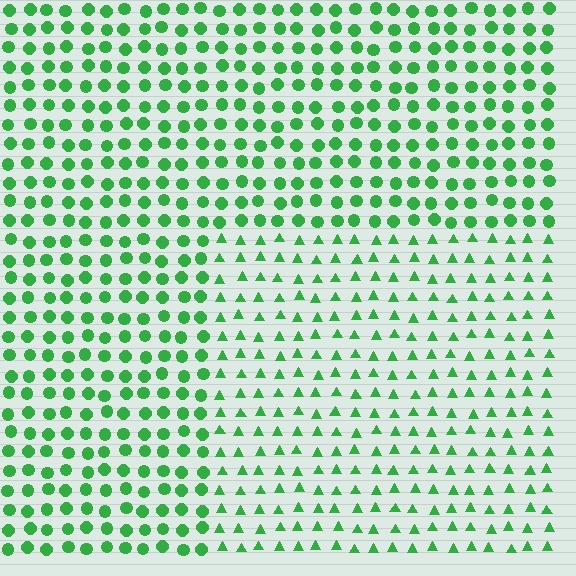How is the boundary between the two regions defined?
The boundary is defined by a change in element shape: triangles inside vs. circles outside. All elements share the same color and spacing.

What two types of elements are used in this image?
The image uses triangles inside the rectangle region and circles outside it.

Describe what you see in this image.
The image is filled with small green elements arranged in a uniform grid. A rectangle-shaped region contains triangles, while the surrounding area contains circles. The boundary is defined purely by the change in element shape.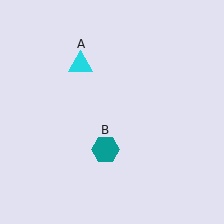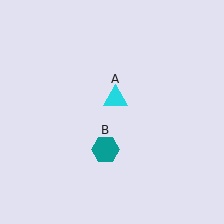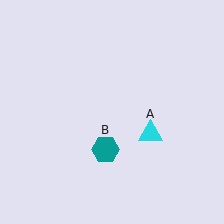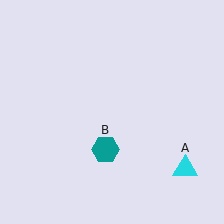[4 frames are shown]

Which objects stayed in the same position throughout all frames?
Teal hexagon (object B) remained stationary.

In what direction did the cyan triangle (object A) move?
The cyan triangle (object A) moved down and to the right.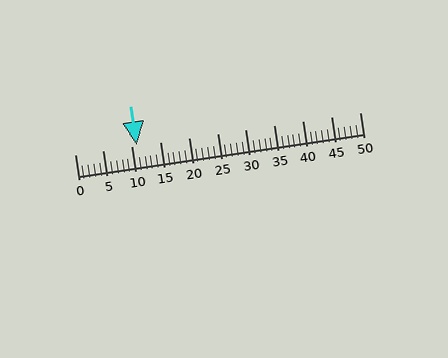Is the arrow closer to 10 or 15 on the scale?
The arrow is closer to 10.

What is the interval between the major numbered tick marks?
The major tick marks are spaced 5 units apart.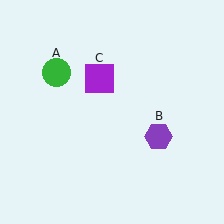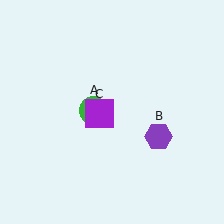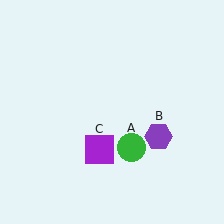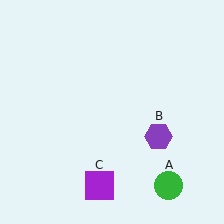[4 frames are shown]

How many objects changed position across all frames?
2 objects changed position: green circle (object A), purple square (object C).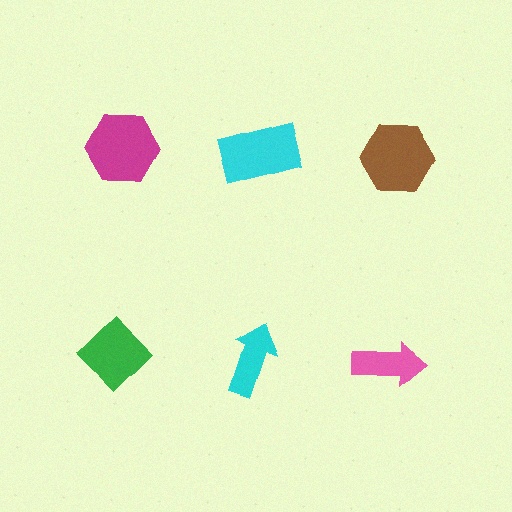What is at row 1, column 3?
A brown hexagon.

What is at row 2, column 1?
A green diamond.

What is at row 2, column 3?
A pink arrow.